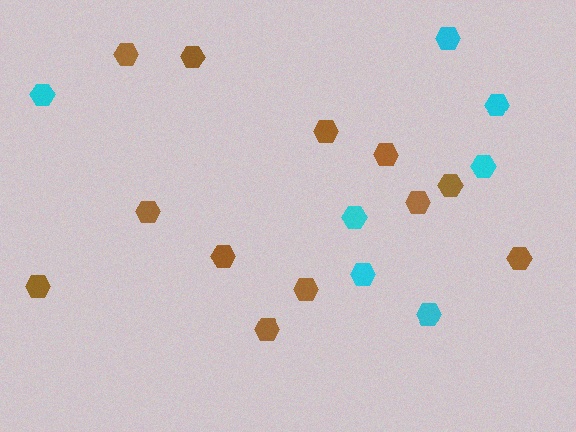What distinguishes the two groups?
There are 2 groups: one group of brown hexagons (12) and one group of cyan hexagons (7).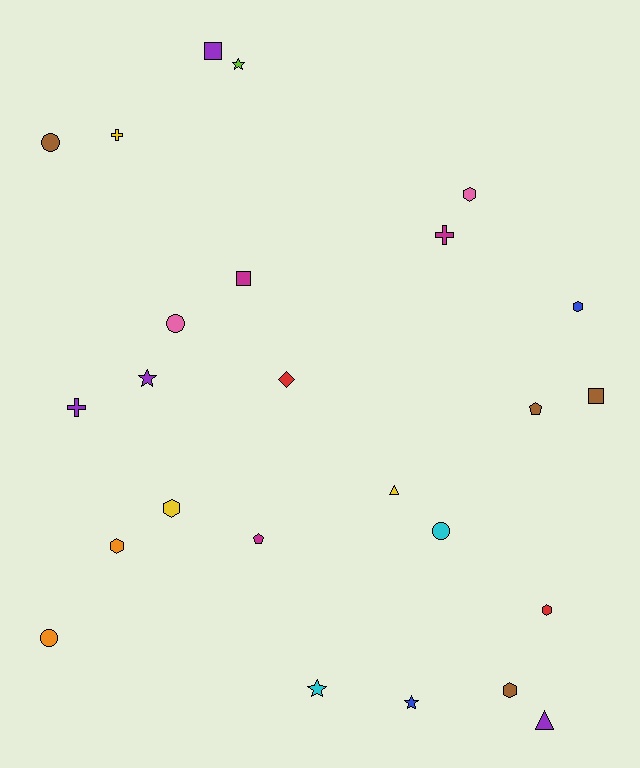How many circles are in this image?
There are 4 circles.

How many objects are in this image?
There are 25 objects.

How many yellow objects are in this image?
There are 3 yellow objects.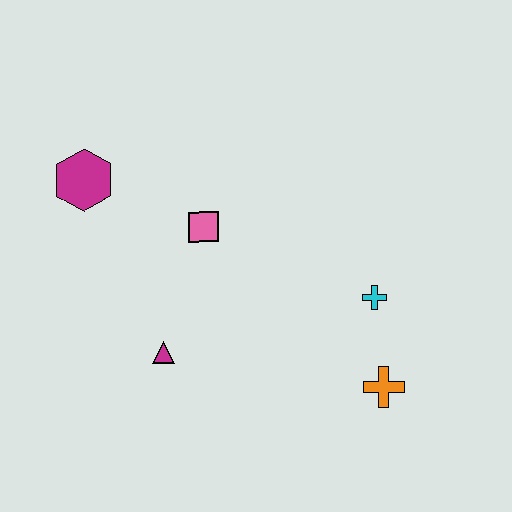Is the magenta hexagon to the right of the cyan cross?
No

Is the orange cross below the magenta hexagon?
Yes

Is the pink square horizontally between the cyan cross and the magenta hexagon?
Yes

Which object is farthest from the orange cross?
The magenta hexagon is farthest from the orange cross.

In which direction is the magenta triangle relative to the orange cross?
The magenta triangle is to the left of the orange cross.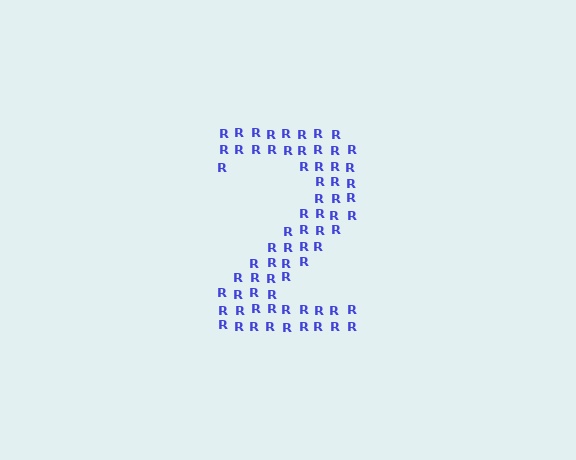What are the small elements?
The small elements are letter R's.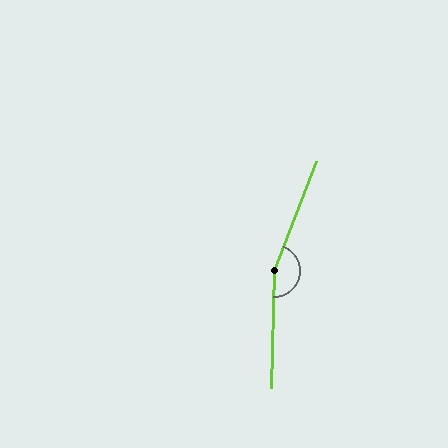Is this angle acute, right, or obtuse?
It is obtuse.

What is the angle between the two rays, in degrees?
Approximately 160 degrees.